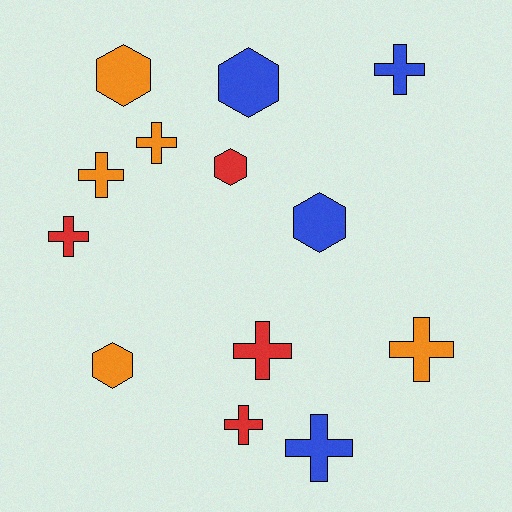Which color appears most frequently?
Orange, with 5 objects.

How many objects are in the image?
There are 13 objects.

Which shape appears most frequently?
Cross, with 8 objects.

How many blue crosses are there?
There are 2 blue crosses.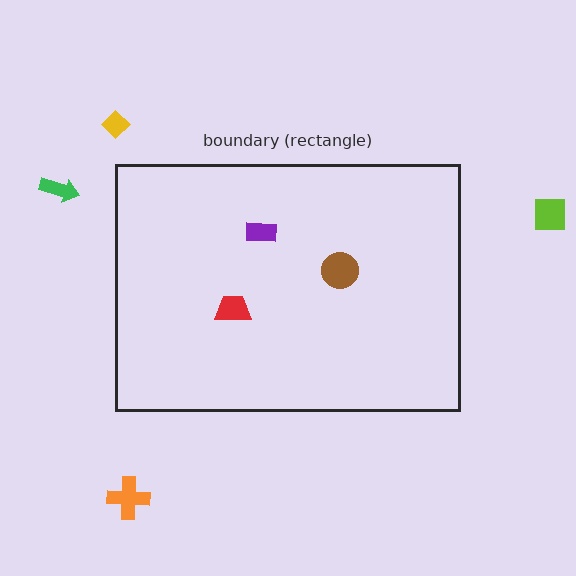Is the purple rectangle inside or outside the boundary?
Inside.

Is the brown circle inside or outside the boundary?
Inside.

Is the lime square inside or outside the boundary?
Outside.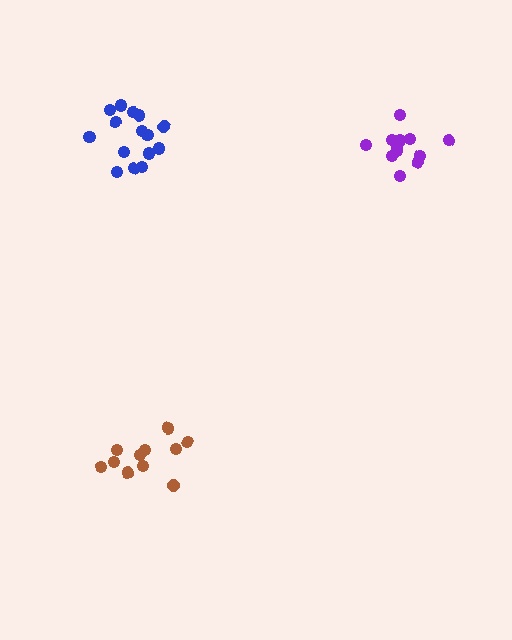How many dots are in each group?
Group 1: 11 dots, Group 2: 12 dots, Group 3: 15 dots (38 total).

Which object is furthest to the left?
The blue cluster is leftmost.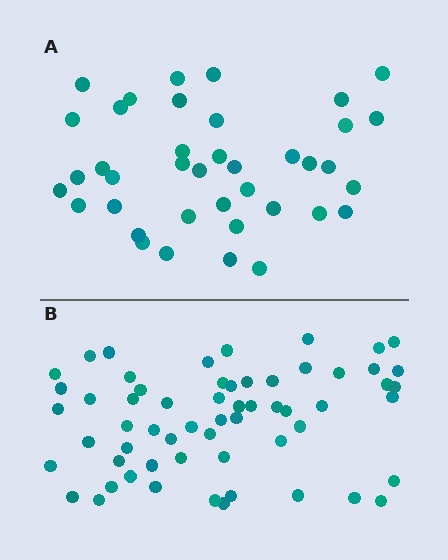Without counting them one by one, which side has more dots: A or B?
Region B (the bottom region) has more dots.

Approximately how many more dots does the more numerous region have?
Region B has approximately 20 more dots than region A.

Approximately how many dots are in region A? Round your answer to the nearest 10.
About 40 dots. (The exact count is 39, which rounds to 40.)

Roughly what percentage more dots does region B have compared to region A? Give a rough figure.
About 55% more.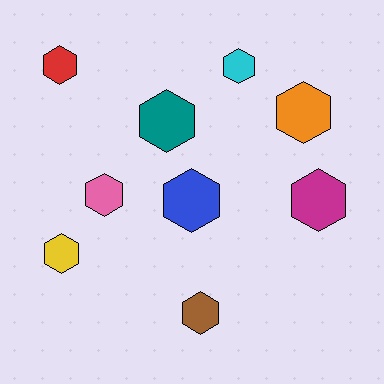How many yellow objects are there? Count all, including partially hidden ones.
There is 1 yellow object.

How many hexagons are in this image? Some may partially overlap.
There are 9 hexagons.